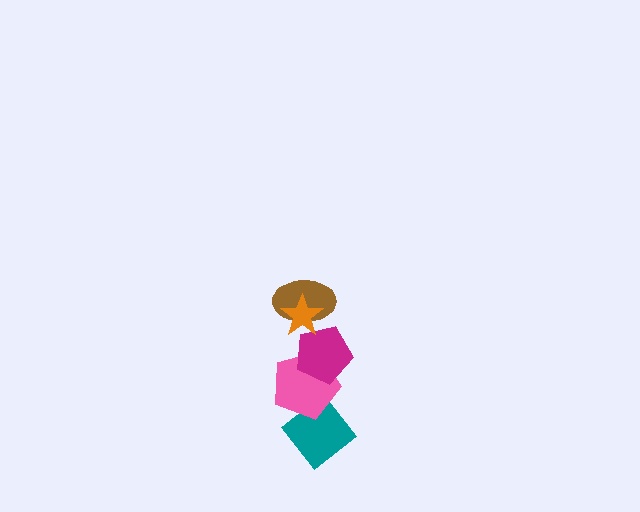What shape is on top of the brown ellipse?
The orange star is on top of the brown ellipse.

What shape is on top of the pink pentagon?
The magenta pentagon is on top of the pink pentagon.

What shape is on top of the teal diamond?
The pink pentagon is on top of the teal diamond.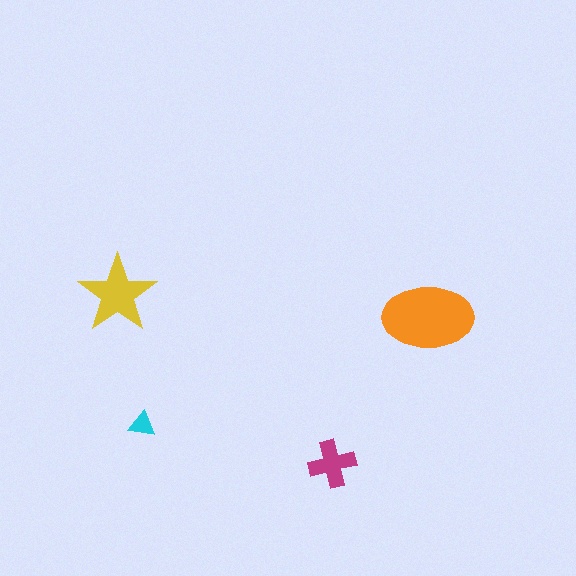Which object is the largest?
The orange ellipse.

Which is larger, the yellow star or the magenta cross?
The yellow star.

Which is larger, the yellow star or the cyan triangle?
The yellow star.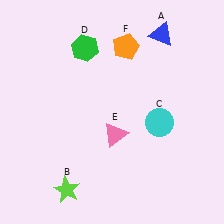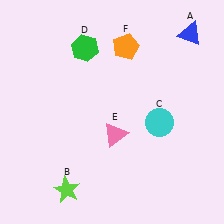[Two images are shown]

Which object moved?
The blue triangle (A) moved right.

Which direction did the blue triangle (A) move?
The blue triangle (A) moved right.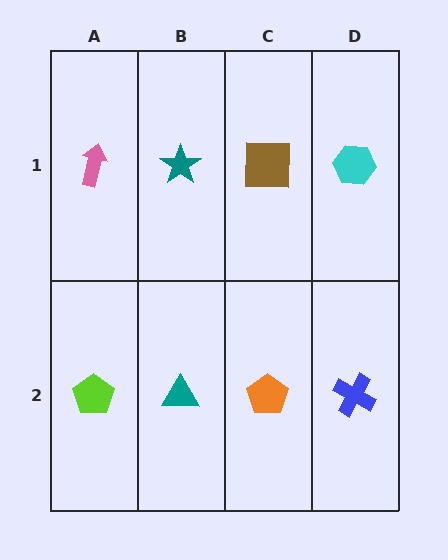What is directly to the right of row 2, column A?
A teal triangle.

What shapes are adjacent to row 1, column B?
A teal triangle (row 2, column B), a pink arrow (row 1, column A), a brown square (row 1, column C).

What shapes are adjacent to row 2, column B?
A teal star (row 1, column B), a lime pentagon (row 2, column A), an orange pentagon (row 2, column C).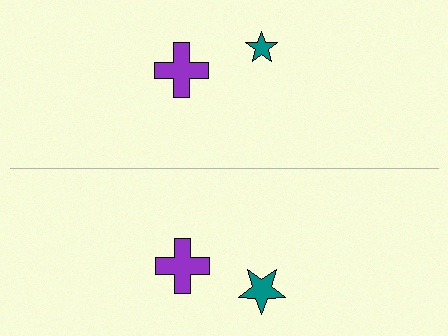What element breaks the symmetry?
The teal star on the bottom side has a different size than its mirror counterpart.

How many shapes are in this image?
There are 4 shapes in this image.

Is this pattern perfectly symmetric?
No, the pattern is not perfectly symmetric. The teal star on the bottom side has a different size than its mirror counterpart.